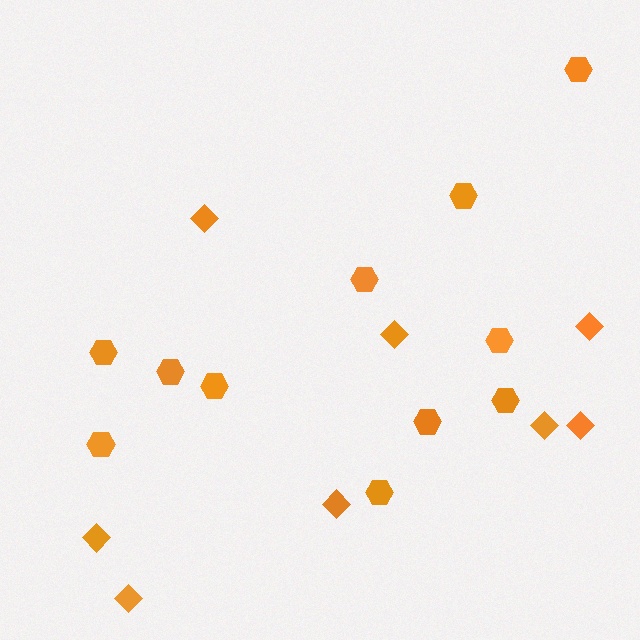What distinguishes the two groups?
There are 2 groups: one group of diamonds (8) and one group of hexagons (11).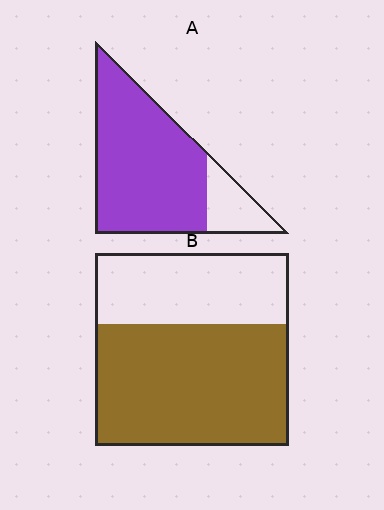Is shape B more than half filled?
Yes.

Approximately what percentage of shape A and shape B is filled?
A is approximately 80% and B is approximately 65%.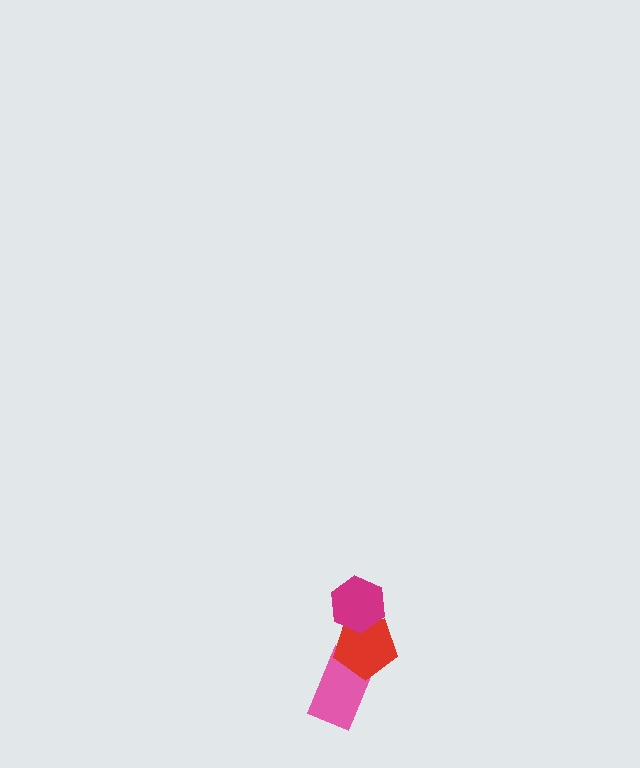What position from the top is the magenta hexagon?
The magenta hexagon is 1st from the top.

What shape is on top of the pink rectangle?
The red pentagon is on top of the pink rectangle.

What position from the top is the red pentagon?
The red pentagon is 2nd from the top.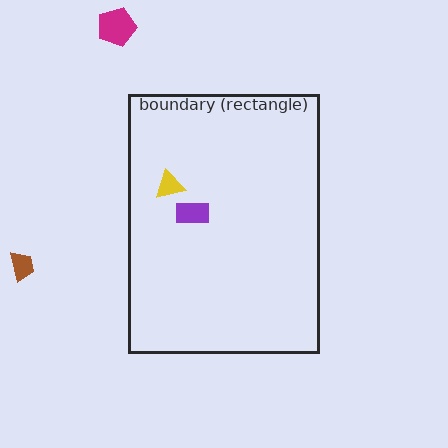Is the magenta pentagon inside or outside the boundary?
Outside.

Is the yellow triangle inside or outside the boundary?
Inside.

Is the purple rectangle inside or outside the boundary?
Inside.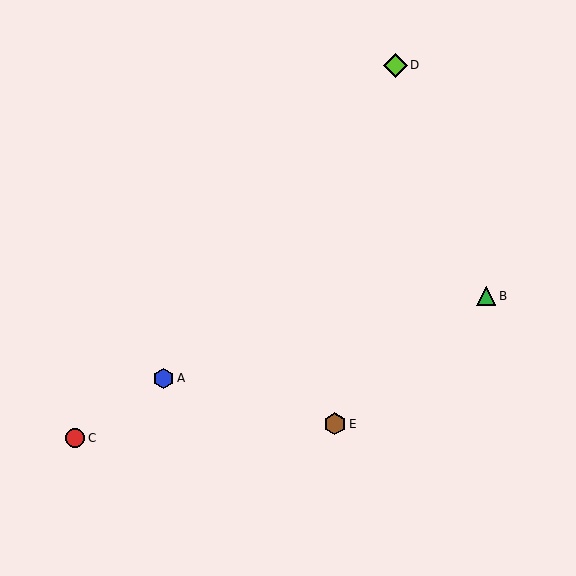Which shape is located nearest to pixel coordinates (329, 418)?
The brown hexagon (labeled E) at (335, 424) is nearest to that location.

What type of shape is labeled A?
Shape A is a blue hexagon.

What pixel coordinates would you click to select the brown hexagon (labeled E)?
Click at (335, 424) to select the brown hexagon E.